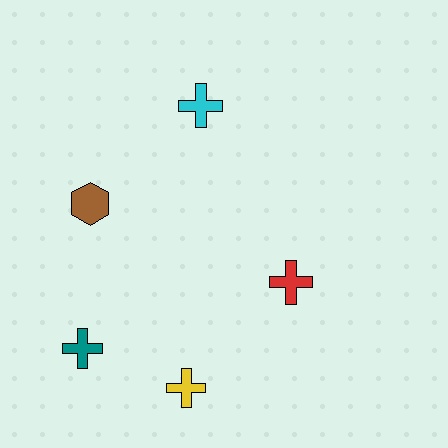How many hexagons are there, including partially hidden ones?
There is 1 hexagon.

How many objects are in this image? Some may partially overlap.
There are 5 objects.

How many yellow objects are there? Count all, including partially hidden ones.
There is 1 yellow object.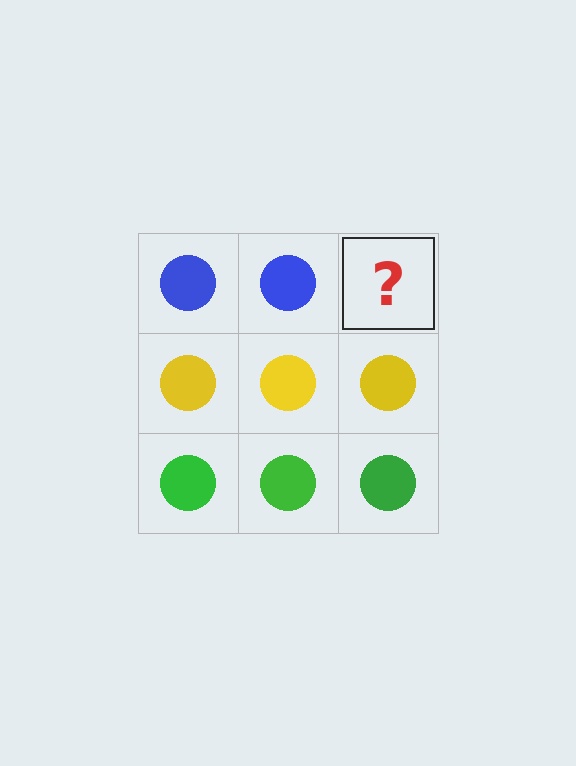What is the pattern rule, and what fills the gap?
The rule is that each row has a consistent color. The gap should be filled with a blue circle.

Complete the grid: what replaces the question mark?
The question mark should be replaced with a blue circle.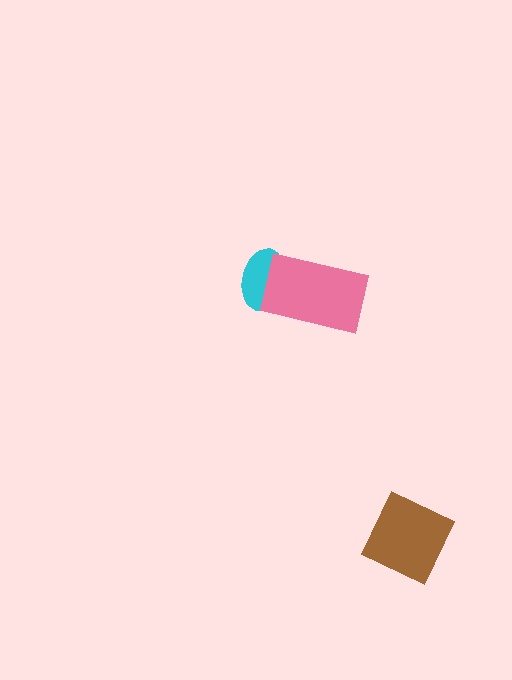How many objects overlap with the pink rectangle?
1 object overlaps with the pink rectangle.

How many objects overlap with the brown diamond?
0 objects overlap with the brown diamond.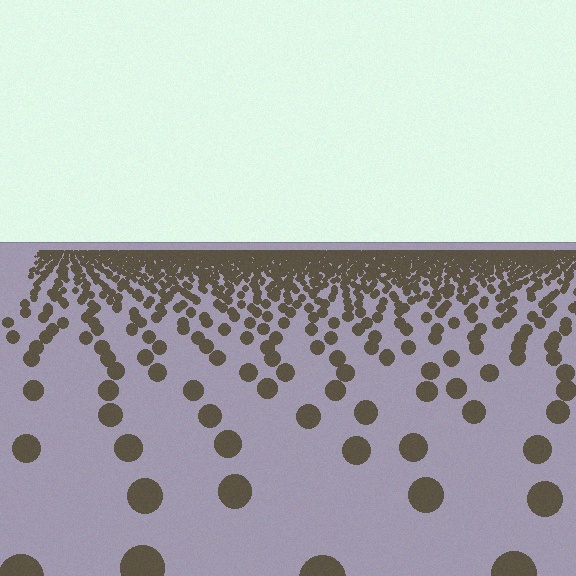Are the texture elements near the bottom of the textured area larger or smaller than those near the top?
Larger. Near the bottom, elements are closer to the viewer and appear at a bigger on-screen size.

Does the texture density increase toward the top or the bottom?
Density increases toward the top.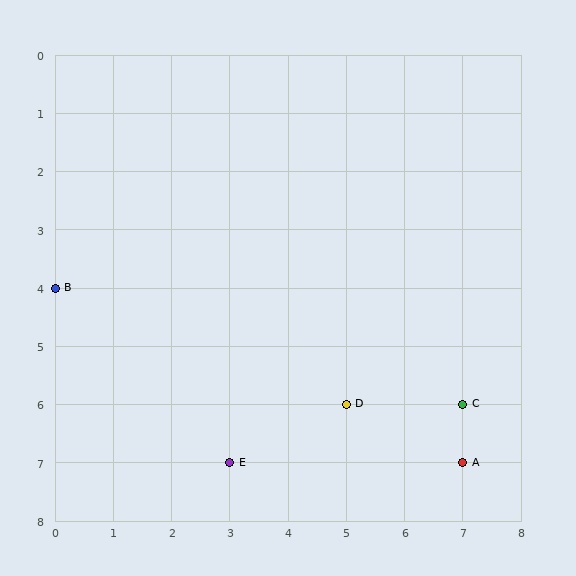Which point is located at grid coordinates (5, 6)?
Point D is at (5, 6).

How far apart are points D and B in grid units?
Points D and B are 5 columns and 2 rows apart (about 5.4 grid units diagonally).